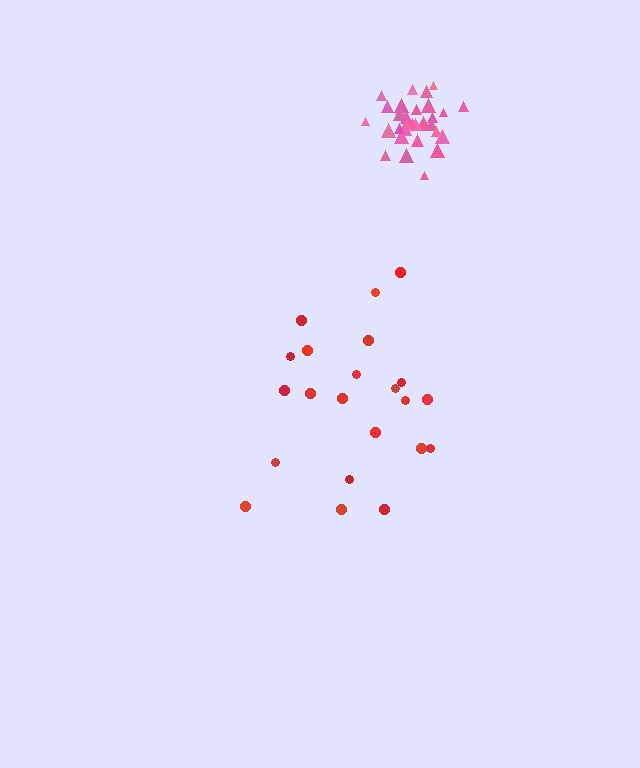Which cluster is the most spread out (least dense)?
Red.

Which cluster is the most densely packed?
Pink.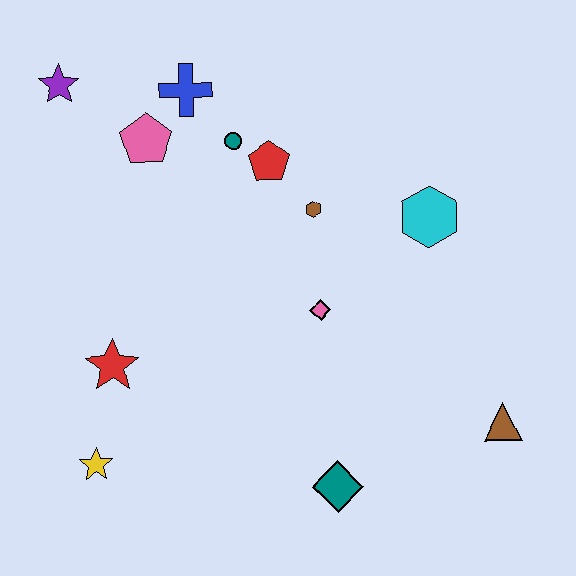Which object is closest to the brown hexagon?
The red pentagon is closest to the brown hexagon.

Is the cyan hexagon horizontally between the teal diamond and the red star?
No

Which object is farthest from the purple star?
The brown triangle is farthest from the purple star.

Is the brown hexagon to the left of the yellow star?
No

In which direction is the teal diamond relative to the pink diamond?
The teal diamond is below the pink diamond.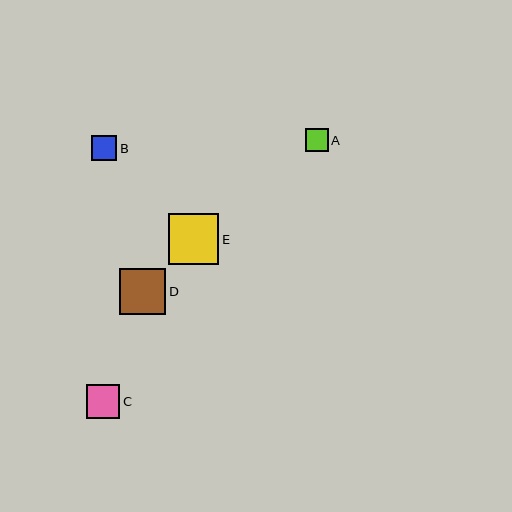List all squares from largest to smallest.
From largest to smallest: E, D, C, B, A.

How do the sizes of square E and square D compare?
Square E and square D are approximately the same size.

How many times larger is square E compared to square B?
Square E is approximately 2.0 times the size of square B.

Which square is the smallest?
Square A is the smallest with a size of approximately 23 pixels.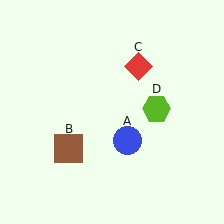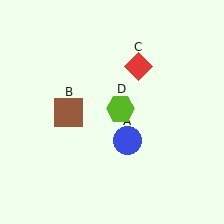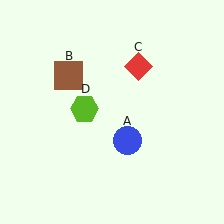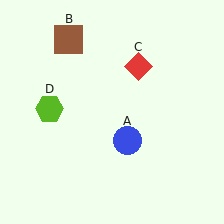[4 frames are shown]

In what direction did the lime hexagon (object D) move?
The lime hexagon (object D) moved left.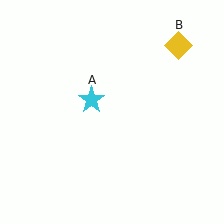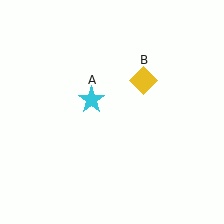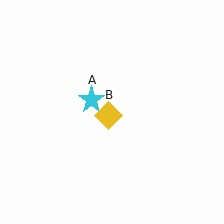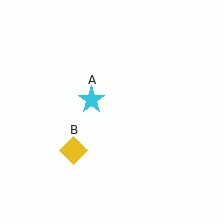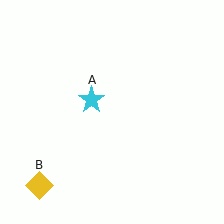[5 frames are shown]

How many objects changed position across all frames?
1 object changed position: yellow diamond (object B).